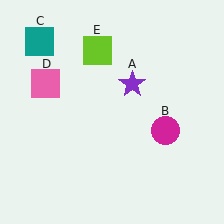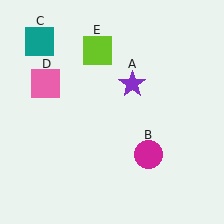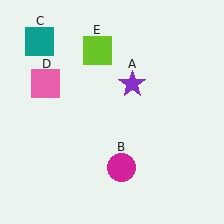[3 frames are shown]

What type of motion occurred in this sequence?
The magenta circle (object B) rotated clockwise around the center of the scene.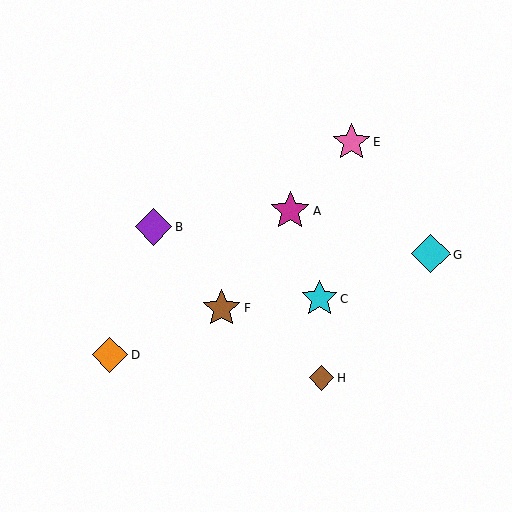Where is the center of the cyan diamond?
The center of the cyan diamond is at (431, 254).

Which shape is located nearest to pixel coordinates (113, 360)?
The orange diamond (labeled D) at (110, 354) is nearest to that location.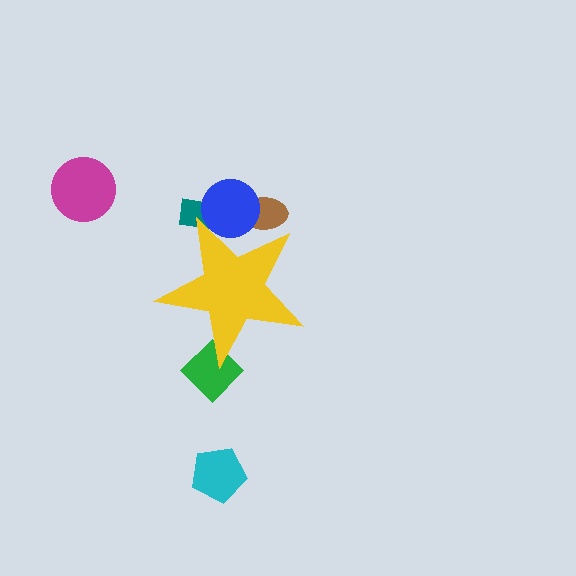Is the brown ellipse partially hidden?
Yes, the brown ellipse is partially hidden behind the yellow star.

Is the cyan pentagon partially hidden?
No, the cyan pentagon is fully visible.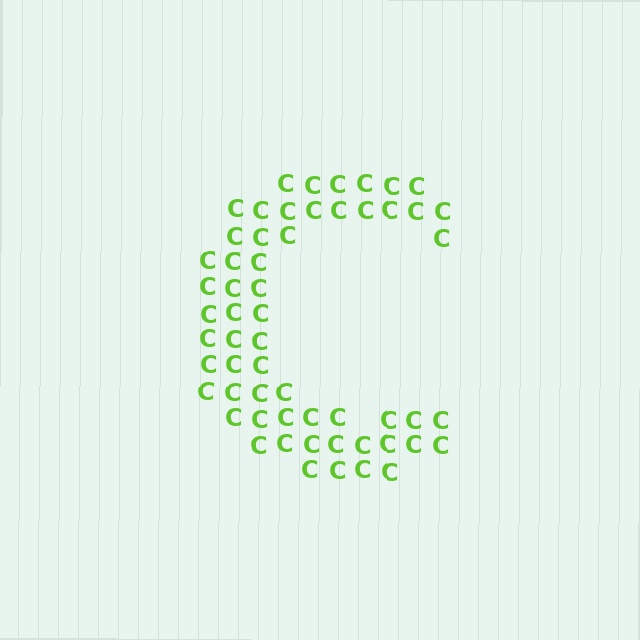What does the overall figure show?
The overall figure shows the letter C.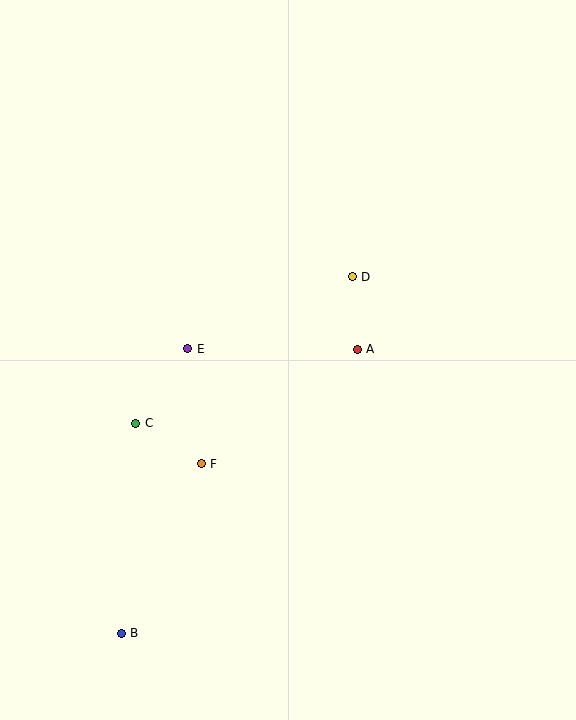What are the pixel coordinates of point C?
Point C is at (136, 423).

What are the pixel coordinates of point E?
Point E is at (188, 349).